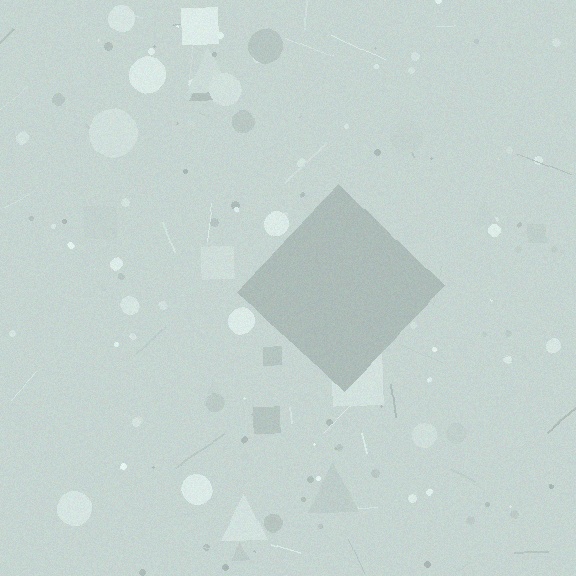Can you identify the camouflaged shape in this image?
The camouflaged shape is a diamond.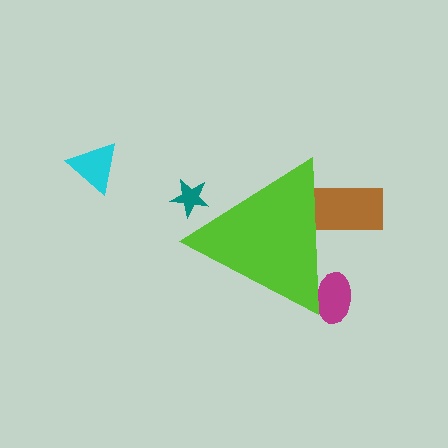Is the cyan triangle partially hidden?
No, the cyan triangle is fully visible.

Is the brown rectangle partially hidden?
Yes, the brown rectangle is partially hidden behind the lime triangle.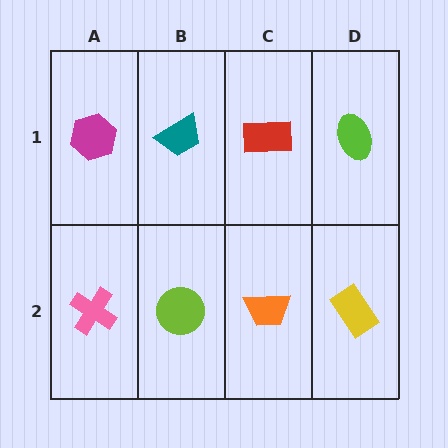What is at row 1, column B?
A teal trapezoid.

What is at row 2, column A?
A pink cross.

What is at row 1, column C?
A red rectangle.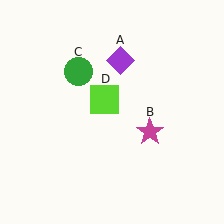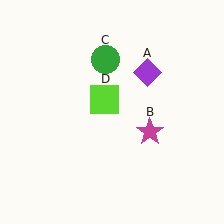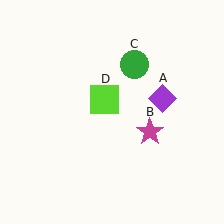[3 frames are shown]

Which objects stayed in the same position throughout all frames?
Magenta star (object B) and lime square (object D) remained stationary.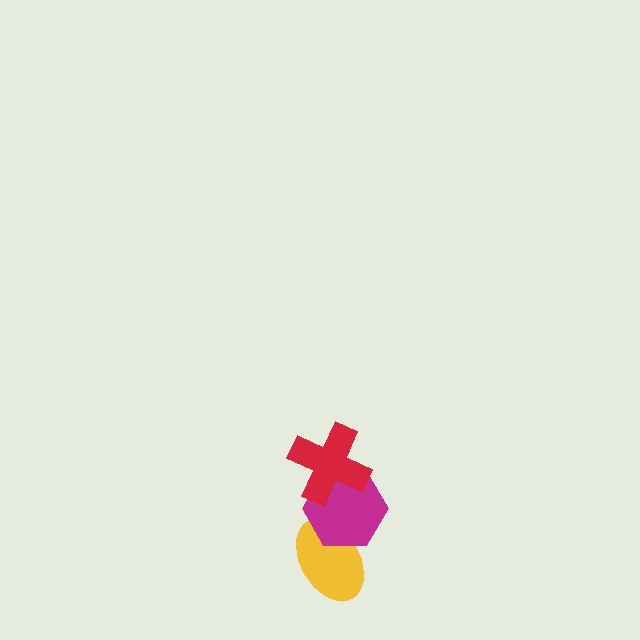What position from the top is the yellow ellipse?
The yellow ellipse is 3rd from the top.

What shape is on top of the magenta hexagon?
The red cross is on top of the magenta hexagon.